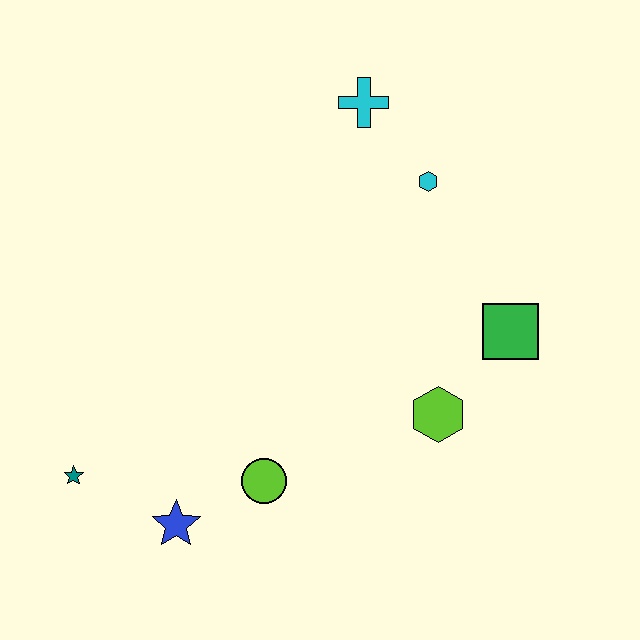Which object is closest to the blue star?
The lime circle is closest to the blue star.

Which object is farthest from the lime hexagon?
The teal star is farthest from the lime hexagon.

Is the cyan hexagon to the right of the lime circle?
Yes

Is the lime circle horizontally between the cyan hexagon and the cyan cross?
No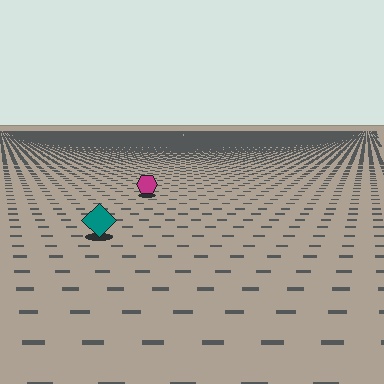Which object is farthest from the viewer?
The magenta hexagon is farthest from the viewer. It appears smaller and the ground texture around it is denser.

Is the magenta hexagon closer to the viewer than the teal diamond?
No. The teal diamond is closer — you can tell from the texture gradient: the ground texture is coarser near it.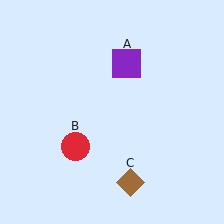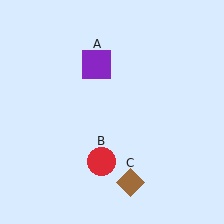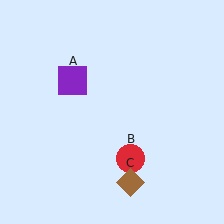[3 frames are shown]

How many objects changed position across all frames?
2 objects changed position: purple square (object A), red circle (object B).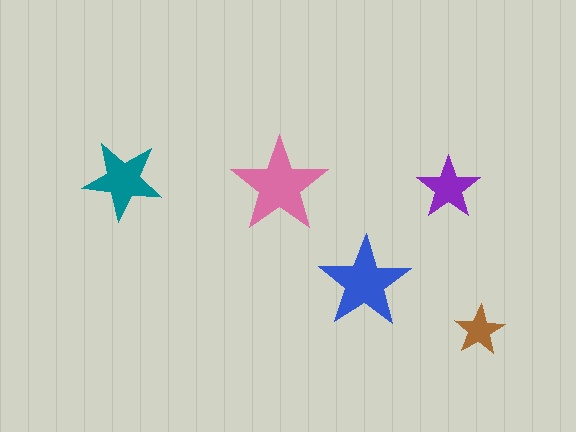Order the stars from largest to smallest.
the pink one, the blue one, the teal one, the purple one, the brown one.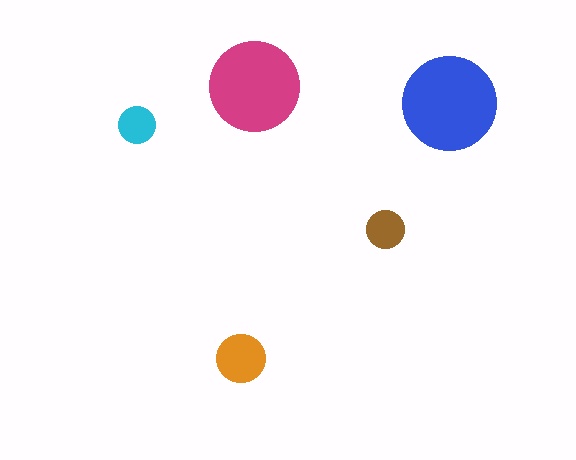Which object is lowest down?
The orange circle is bottommost.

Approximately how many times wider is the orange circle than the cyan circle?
About 1.5 times wider.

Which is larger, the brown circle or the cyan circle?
The brown one.